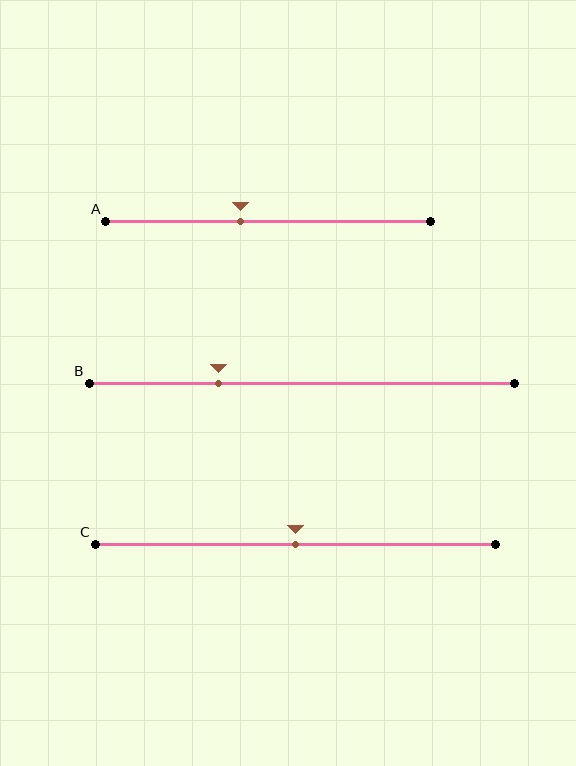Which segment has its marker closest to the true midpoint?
Segment C has its marker closest to the true midpoint.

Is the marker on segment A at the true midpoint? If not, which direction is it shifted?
No, the marker on segment A is shifted to the left by about 9% of the segment length.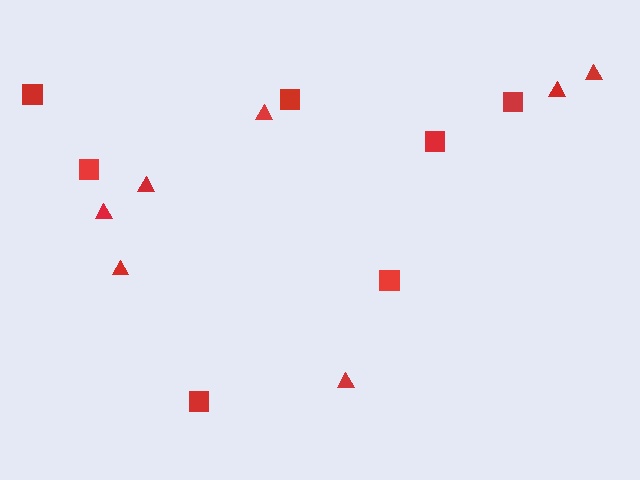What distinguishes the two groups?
There are 2 groups: one group of triangles (7) and one group of squares (7).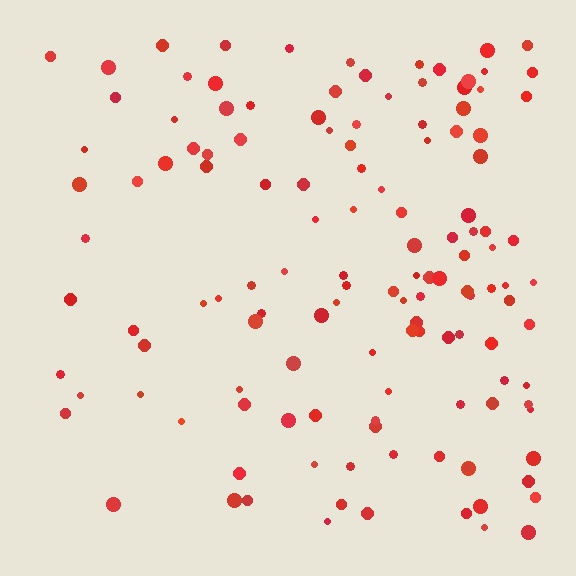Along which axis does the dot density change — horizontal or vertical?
Horizontal.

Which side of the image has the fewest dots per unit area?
The left.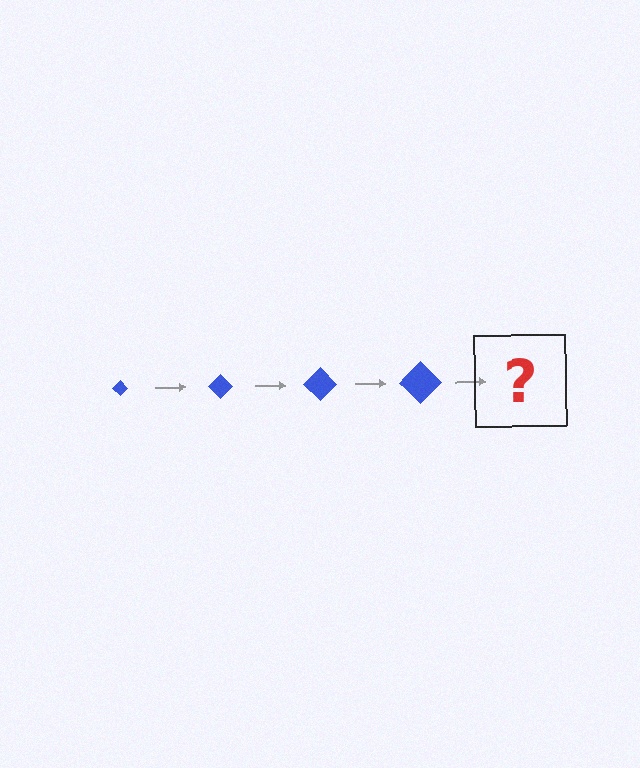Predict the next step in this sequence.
The next step is a blue diamond, larger than the previous one.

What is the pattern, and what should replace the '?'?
The pattern is that the diamond gets progressively larger each step. The '?' should be a blue diamond, larger than the previous one.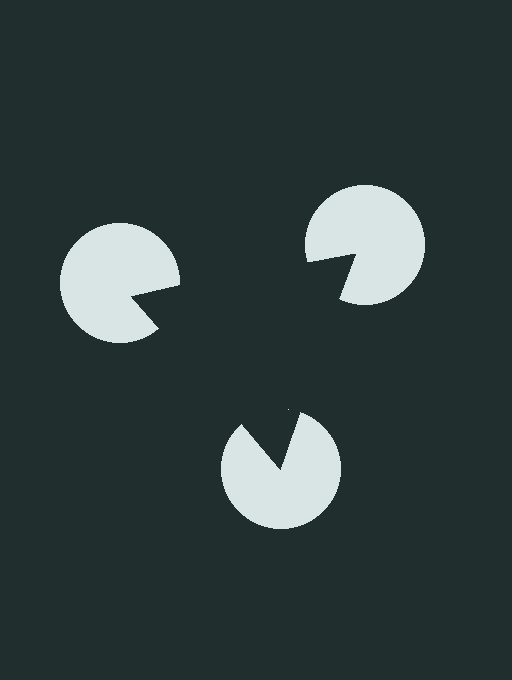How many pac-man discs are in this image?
There are 3 — one at each vertex of the illusory triangle.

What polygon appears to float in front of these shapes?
An illusory triangle — its edges are inferred from the aligned wedge cuts in the pac-man discs, not physically drawn.